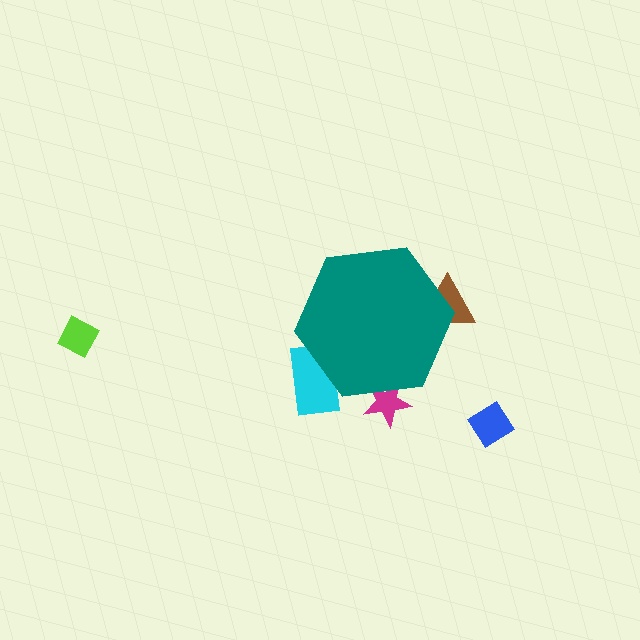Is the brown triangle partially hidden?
Yes, the brown triangle is partially hidden behind the teal hexagon.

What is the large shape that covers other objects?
A teal hexagon.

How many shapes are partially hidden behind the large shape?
3 shapes are partially hidden.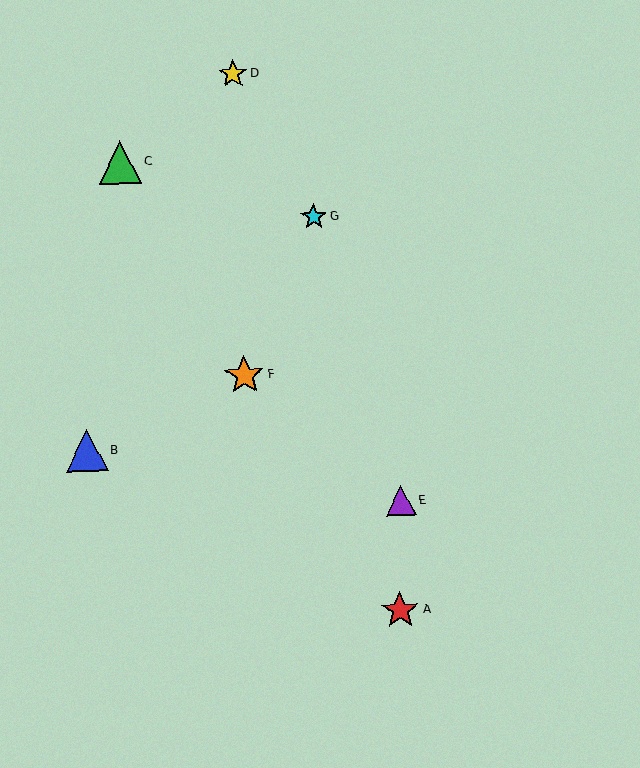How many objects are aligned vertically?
2 objects (D, F) are aligned vertically.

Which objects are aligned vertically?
Objects D, F are aligned vertically.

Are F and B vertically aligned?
No, F is at x≈244 and B is at x≈87.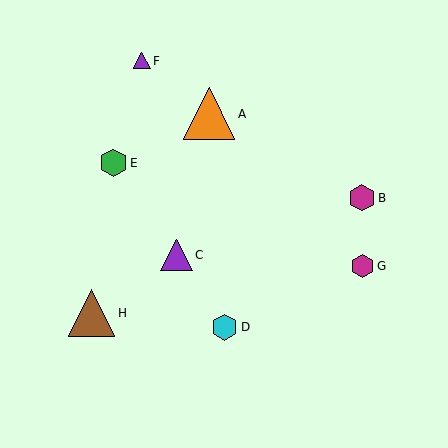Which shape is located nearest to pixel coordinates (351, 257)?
The magenta hexagon (labeled G) at (362, 266) is nearest to that location.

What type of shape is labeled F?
Shape F is a purple triangle.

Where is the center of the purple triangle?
The center of the purple triangle is at (142, 61).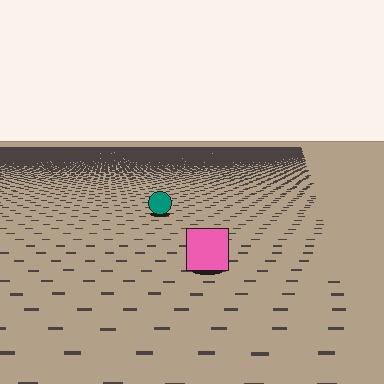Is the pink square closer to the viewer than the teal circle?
Yes. The pink square is closer — you can tell from the texture gradient: the ground texture is coarser near it.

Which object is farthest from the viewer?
The teal circle is farthest from the viewer. It appears smaller and the ground texture around it is denser.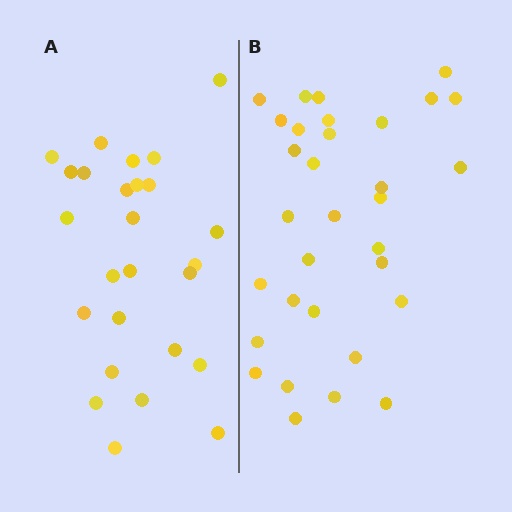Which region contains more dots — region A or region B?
Region B (the right region) has more dots.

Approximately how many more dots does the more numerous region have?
Region B has about 6 more dots than region A.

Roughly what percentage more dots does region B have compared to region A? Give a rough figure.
About 25% more.